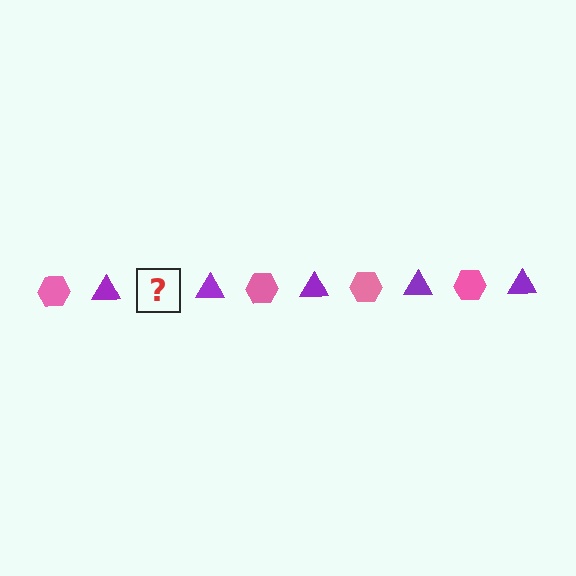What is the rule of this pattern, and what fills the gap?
The rule is that the pattern alternates between pink hexagon and purple triangle. The gap should be filled with a pink hexagon.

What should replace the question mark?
The question mark should be replaced with a pink hexagon.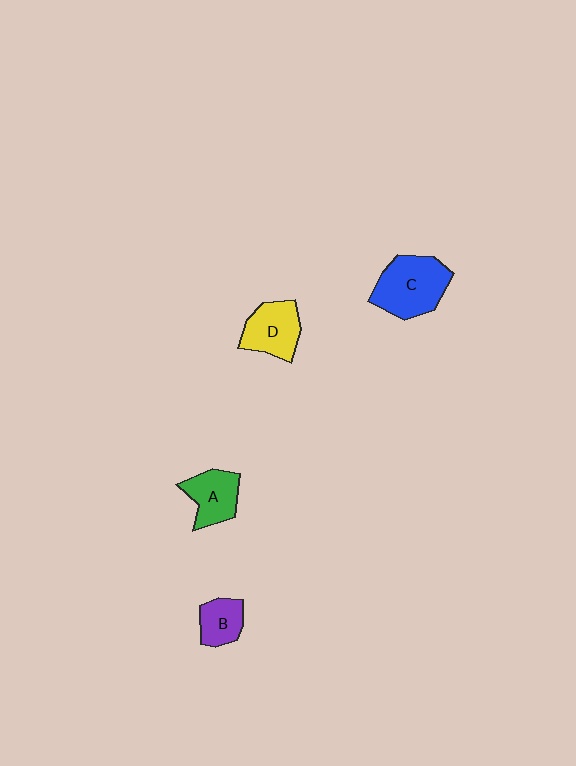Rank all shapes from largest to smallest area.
From largest to smallest: C (blue), D (yellow), A (green), B (purple).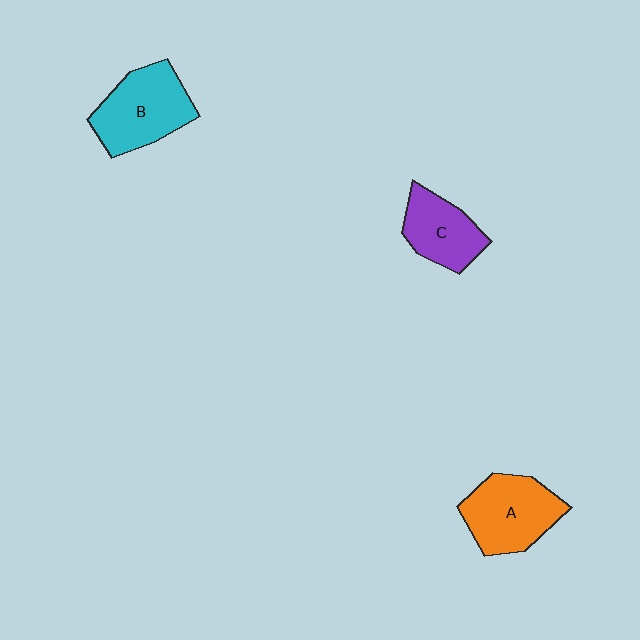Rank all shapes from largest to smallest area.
From largest to smallest: B (cyan), A (orange), C (purple).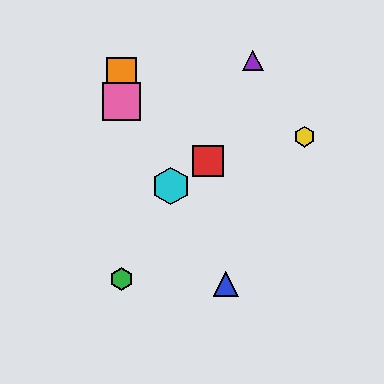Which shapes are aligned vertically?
The green hexagon, the orange square, the pink square are aligned vertically.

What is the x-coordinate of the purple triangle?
The purple triangle is at x≈253.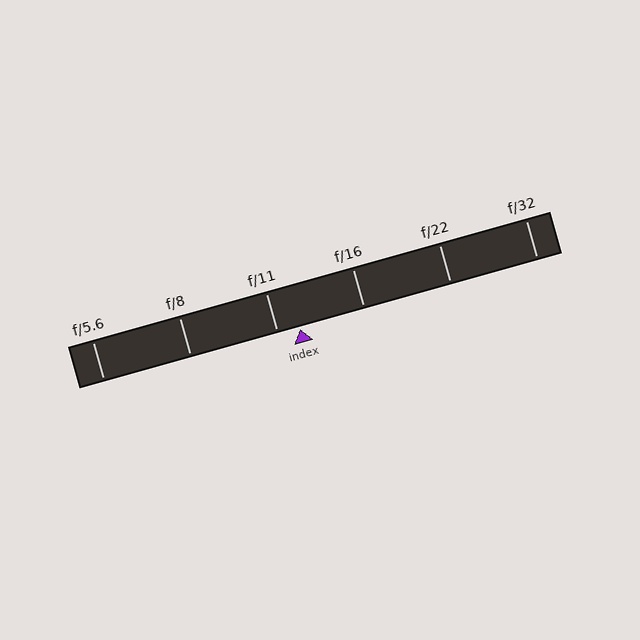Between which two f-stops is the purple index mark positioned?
The index mark is between f/11 and f/16.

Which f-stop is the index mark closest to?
The index mark is closest to f/11.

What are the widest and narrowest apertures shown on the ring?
The widest aperture shown is f/5.6 and the narrowest is f/32.